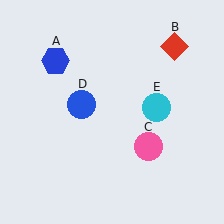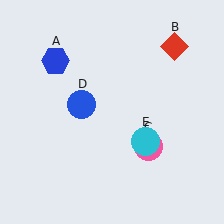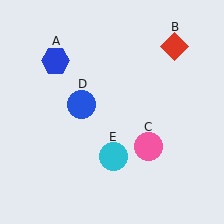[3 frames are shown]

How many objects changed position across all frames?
1 object changed position: cyan circle (object E).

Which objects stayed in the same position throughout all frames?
Blue hexagon (object A) and red diamond (object B) and pink circle (object C) and blue circle (object D) remained stationary.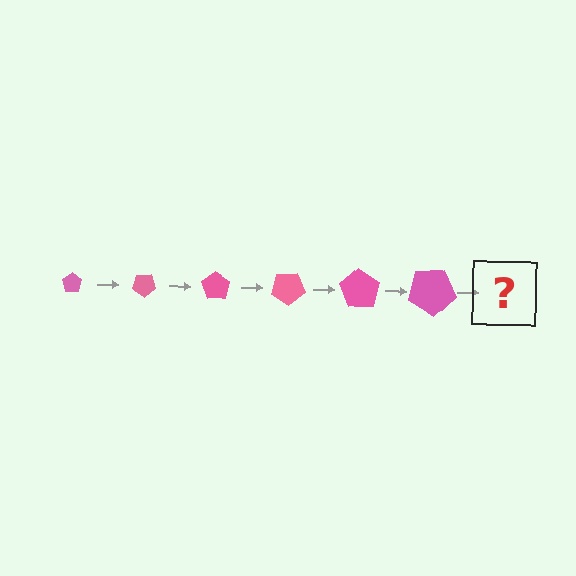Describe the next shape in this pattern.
It should be a pentagon, larger than the previous one and rotated 210 degrees from the start.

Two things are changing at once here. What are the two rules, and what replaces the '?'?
The two rules are that the pentagon grows larger each step and it rotates 35 degrees each step. The '?' should be a pentagon, larger than the previous one and rotated 210 degrees from the start.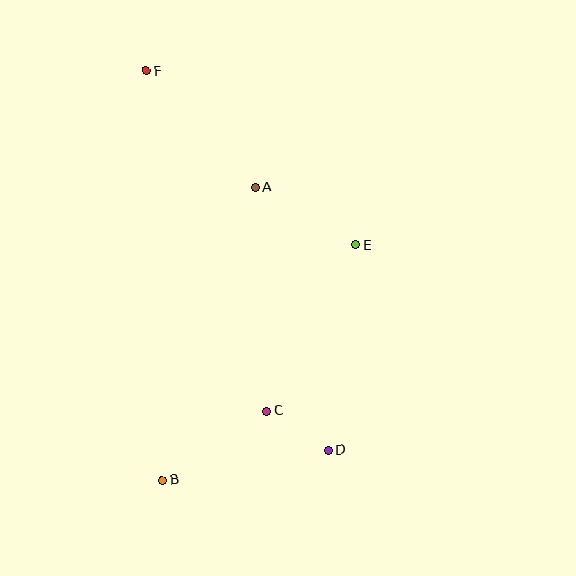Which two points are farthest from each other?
Points D and F are farthest from each other.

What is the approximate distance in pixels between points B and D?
The distance between B and D is approximately 168 pixels.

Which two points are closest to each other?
Points C and D are closest to each other.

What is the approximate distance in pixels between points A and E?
The distance between A and E is approximately 116 pixels.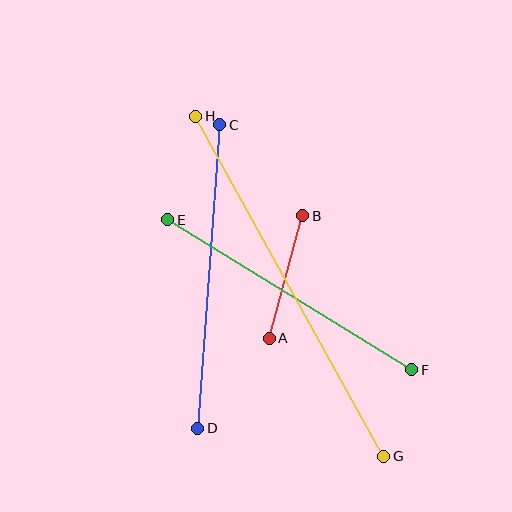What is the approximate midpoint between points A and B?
The midpoint is at approximately (286, 277) pixels.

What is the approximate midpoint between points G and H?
The midpoint is at approximately (290, 286) pixels.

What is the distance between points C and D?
The distance is approximately 304 pixels.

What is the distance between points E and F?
The distance is approximately 287 pixels.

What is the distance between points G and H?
The distance is approximately 389 pixels.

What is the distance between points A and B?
The distance is approximately 127 pixels.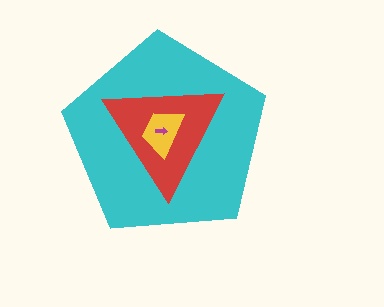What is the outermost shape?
The cyan pentagon.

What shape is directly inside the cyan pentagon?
The red triangle.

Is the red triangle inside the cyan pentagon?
Yes.